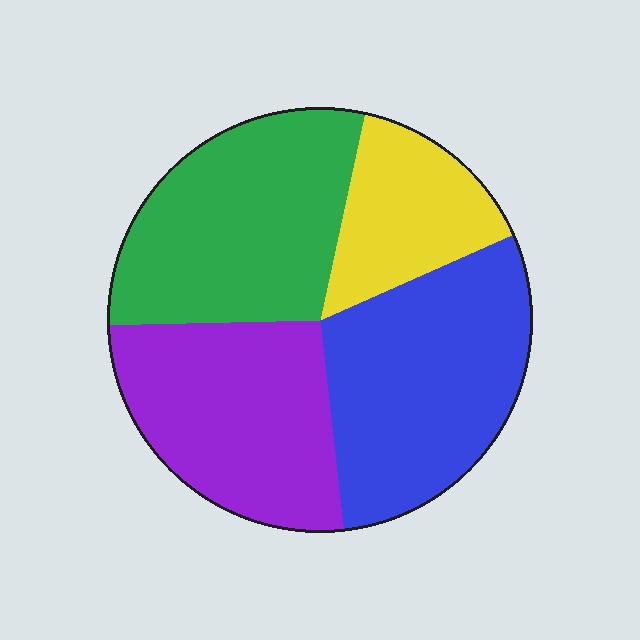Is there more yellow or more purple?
Purple.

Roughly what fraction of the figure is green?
Green covers 29% of the figure.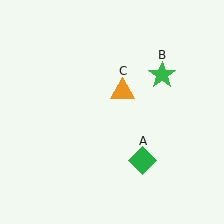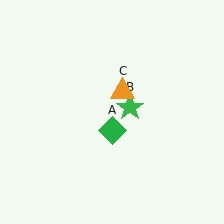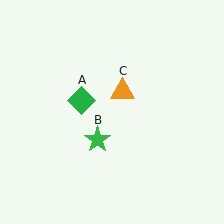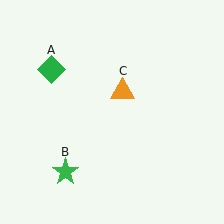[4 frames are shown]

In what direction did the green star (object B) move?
The green star (object B) moved down and to the left.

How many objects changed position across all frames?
2 objects changed position: green diamond (object A), green star (object B).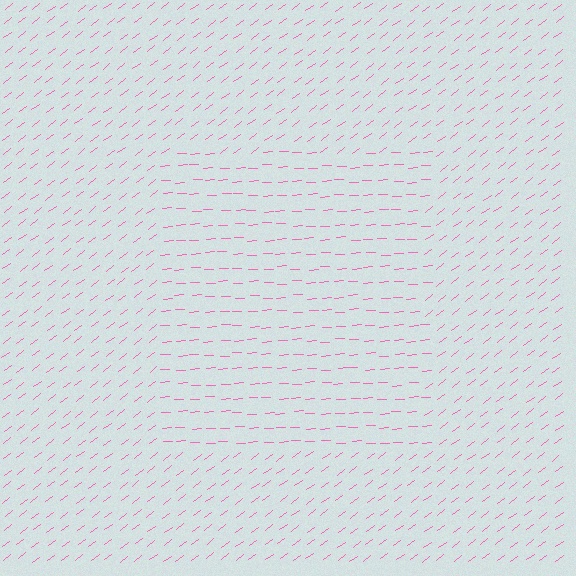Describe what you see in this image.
The image is filled with small pink line segments. A rectangle region in the image has lines oriented differently from the surrounding lines, creating a visible texture boundary.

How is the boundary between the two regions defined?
The boundary is defined purely by a change in line orientation (approximately 34 degrees difference). All lines are the same color and thickness.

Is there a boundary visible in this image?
Yes, there is a texture boundary formed by a change in line orientation.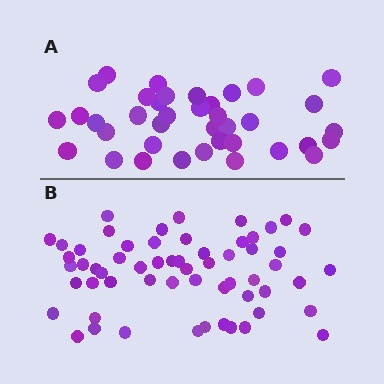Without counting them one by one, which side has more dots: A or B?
Region B (the bottom region) has more dots.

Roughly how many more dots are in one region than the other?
Region B has approximately 20 more dots than region A.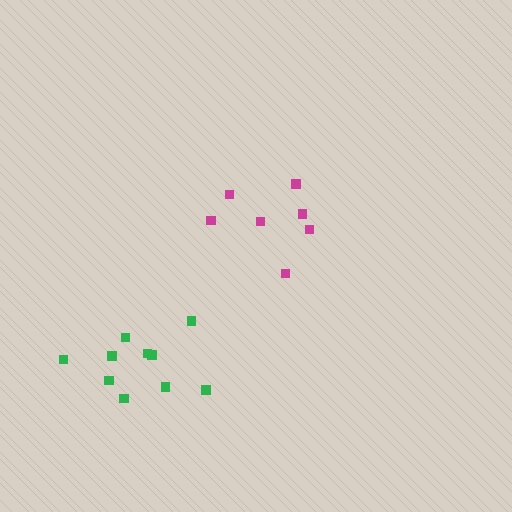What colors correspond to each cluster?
The clusters are colored: magenta, green.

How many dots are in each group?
Group 1: 7 dots, Group 2: 10 dots (17 total).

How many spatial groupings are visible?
There are 2 spatial groupings.